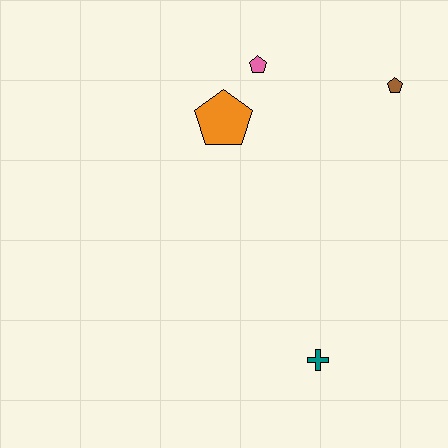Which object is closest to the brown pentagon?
The pink pentagon is closest to the brown pentagon.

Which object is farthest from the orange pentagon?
The teal cross is farthest from the orange pentagon.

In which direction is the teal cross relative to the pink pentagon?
The teal cross is below the pink pentagon.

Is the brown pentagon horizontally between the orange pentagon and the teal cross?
No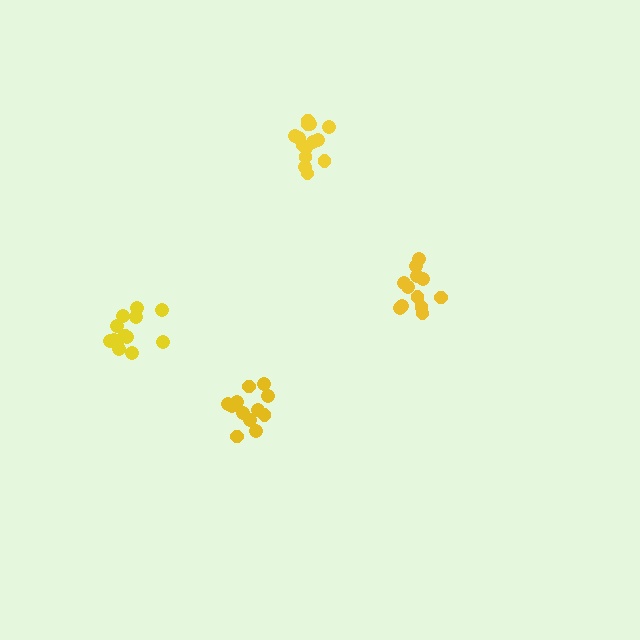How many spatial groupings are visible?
There are 4 spatial groupings.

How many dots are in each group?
Group 1: 13 dots, Group 2: 14 dots, Group 3: 12 dots, Group 4: 12 dots (51 total).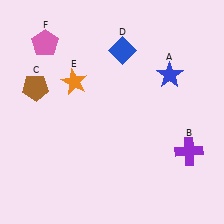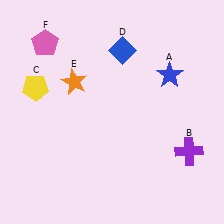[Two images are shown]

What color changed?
The pentagon (C) changed from brown in Image 1 to yellow in Image 2.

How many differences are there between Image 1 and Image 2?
There is 1 difference between the two images.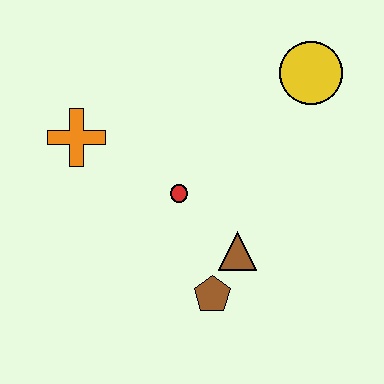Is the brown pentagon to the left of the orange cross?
No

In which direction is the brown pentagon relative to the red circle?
The brown pentagon is below the red circle.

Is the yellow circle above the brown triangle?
Yes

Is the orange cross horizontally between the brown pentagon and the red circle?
No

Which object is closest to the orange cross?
The red circle is closest to the orange cross.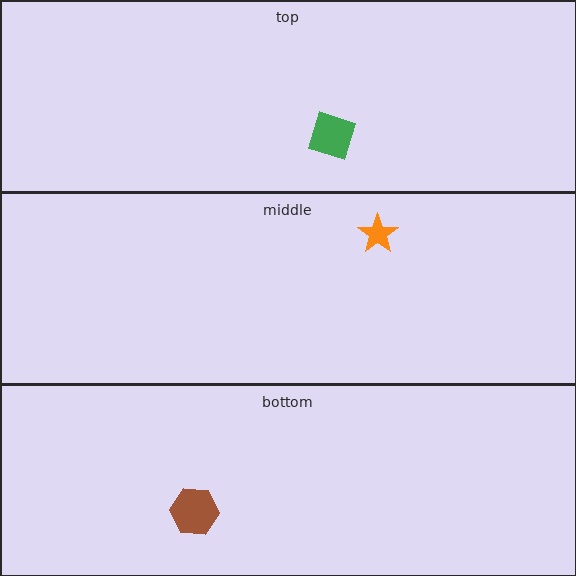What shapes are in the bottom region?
The brown hexagon.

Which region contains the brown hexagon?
The bottom region.